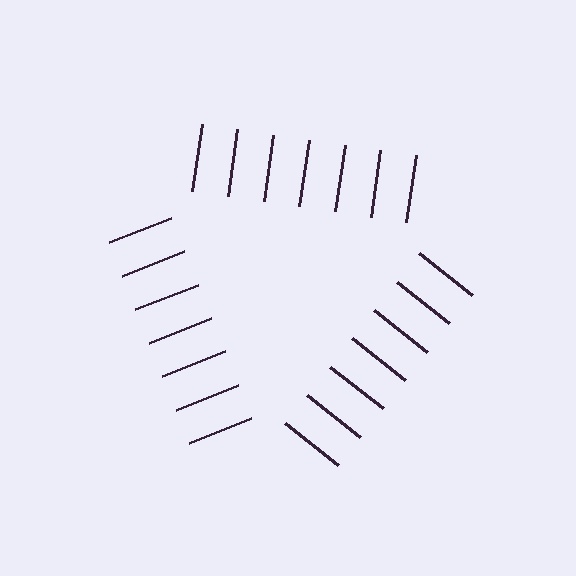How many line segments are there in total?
21 — 7 along each of the 3 edges.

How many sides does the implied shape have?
3 sides — the line-ends trace a triangle.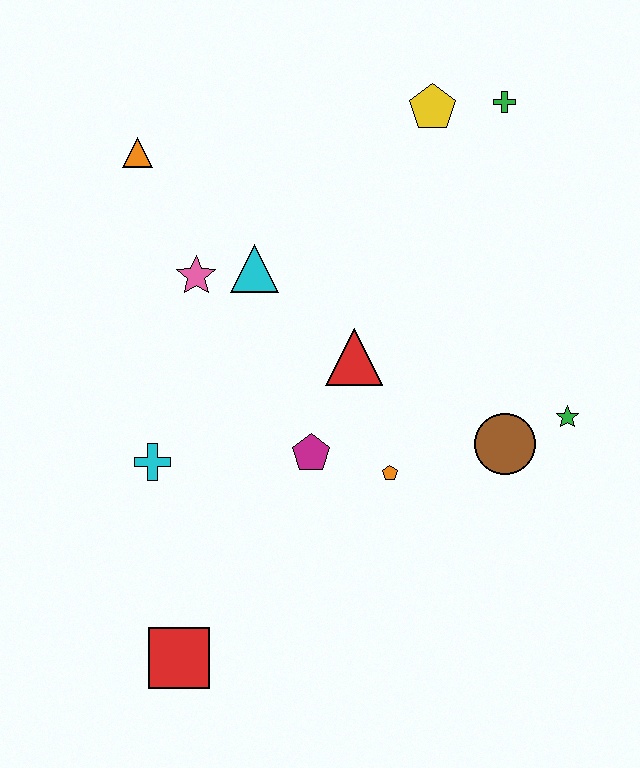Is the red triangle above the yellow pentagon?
No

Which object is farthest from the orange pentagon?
The orange triangle is farthest from the orange pentagon.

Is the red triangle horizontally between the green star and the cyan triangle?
Yes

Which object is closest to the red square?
The cyan cross is closest to the red square.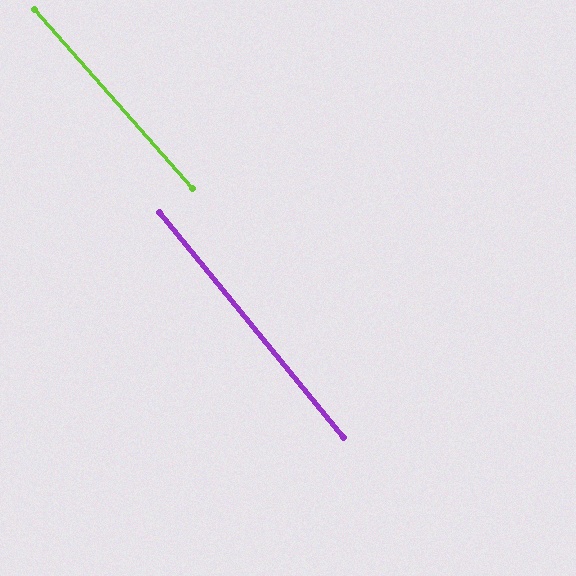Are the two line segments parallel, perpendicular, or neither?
Parallel — their directions differ by only 2.0°.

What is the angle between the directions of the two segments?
Approximately 2 degrees.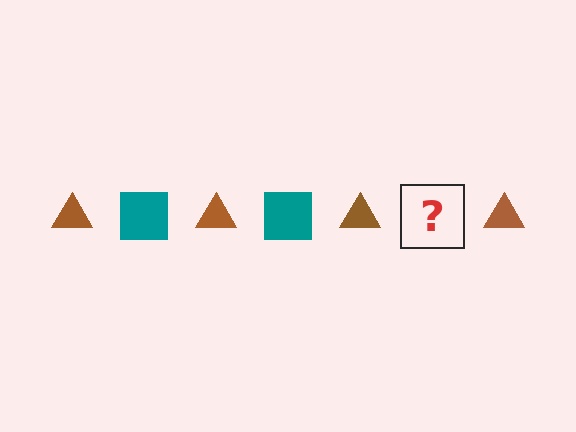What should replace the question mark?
The question mark should be replaced with a teal square.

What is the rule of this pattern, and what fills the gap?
The rule is that the pattern alternates between brown triangle and teal square. The gap should be filled with a teal square.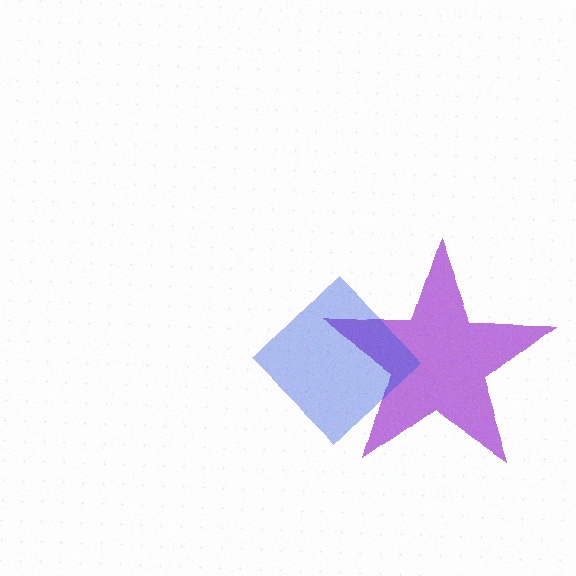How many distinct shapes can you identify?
There are 2 distinct shapes: a purple star, a blue diamond.